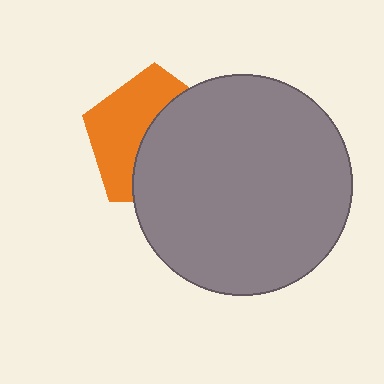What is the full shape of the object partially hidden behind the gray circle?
The partially hidden object is an orange pentagon.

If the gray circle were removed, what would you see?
You would see the complete orange pentagon.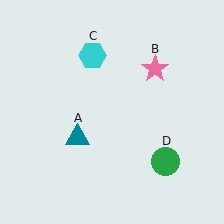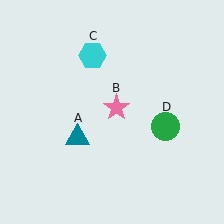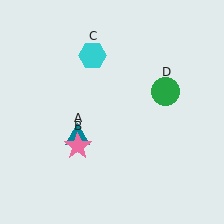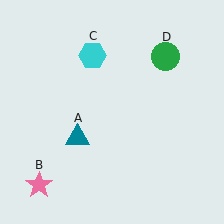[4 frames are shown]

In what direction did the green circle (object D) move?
The green circle (object D) moved up.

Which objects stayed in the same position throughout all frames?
Teal triangle (object A) and cyan hexagon (object C) remained stationary.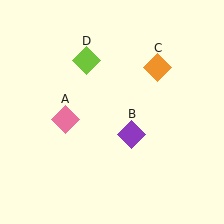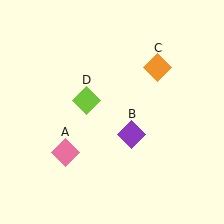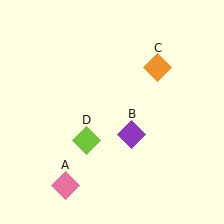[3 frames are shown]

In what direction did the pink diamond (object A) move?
The pink diamond (object A) moved down.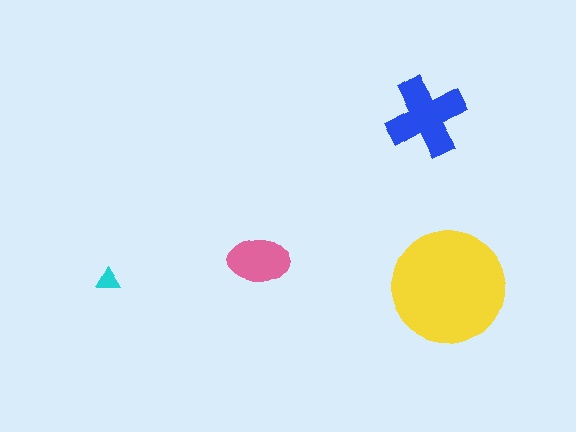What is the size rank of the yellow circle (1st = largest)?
1st.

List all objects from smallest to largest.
The cyan triangle, the pink ellipse, the blue cross, the yellow circle.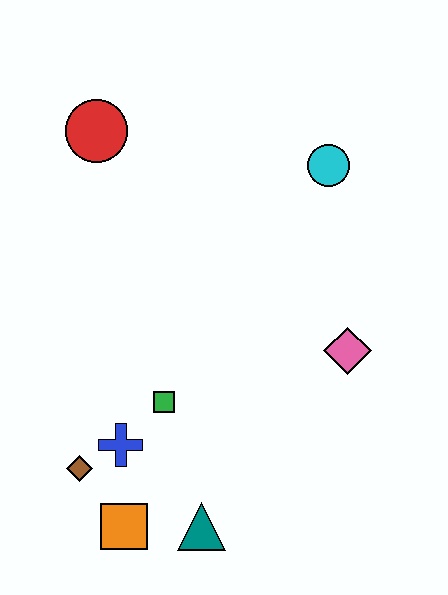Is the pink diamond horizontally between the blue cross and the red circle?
No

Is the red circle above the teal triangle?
Yes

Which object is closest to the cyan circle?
The pink diamond is closest to the cyan circle.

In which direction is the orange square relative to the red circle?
The orange square is below the red circle.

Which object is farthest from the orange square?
The cyan circle is farthest from the orange square.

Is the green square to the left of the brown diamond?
No